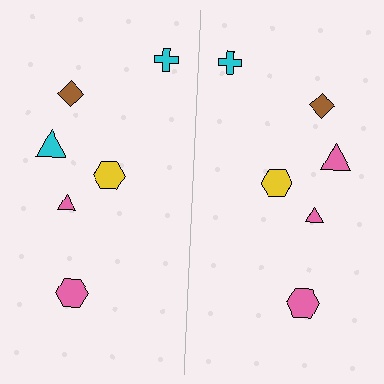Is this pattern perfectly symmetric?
No, the pattern is not perfectly symmetric. The pink triangle on the right side breaks the symmetry — its mirror counterpart is cyan.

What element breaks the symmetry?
The pink triangle on the right side breaks the symmetry — its mirror counterpart is cyan.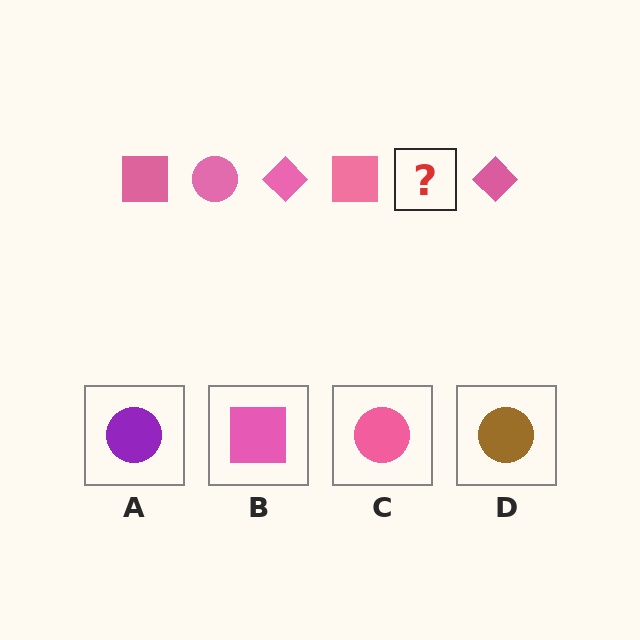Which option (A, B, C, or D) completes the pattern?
C.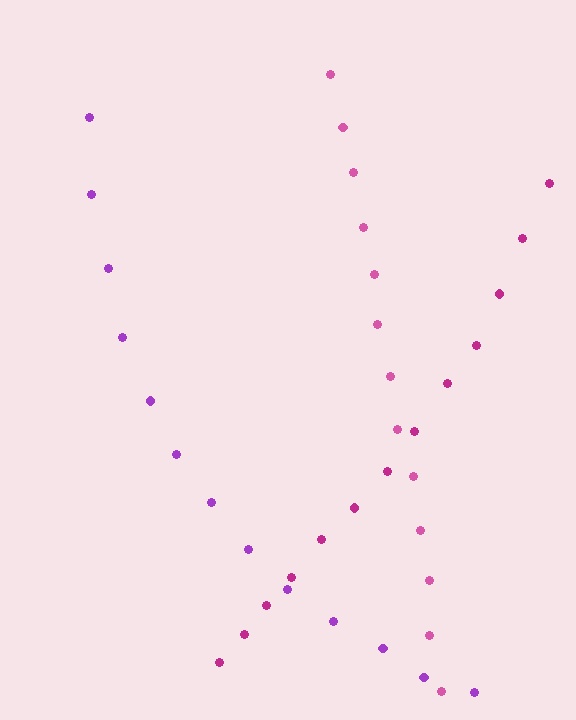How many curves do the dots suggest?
There are 3 distinct paths.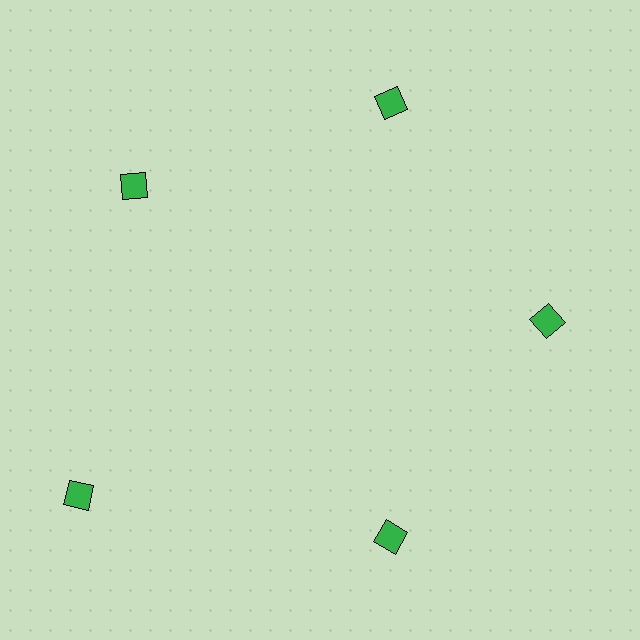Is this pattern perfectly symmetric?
No. The 5 green squares are arranged in a ring, but one element near the 8 o'clock position is pushed outward from the center, breaking the 5-fold rotational symmetry.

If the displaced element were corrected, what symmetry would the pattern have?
It would have 5-fold rotational symmetry — the pattern would map onto itself every 72 degrees.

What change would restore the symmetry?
The symmetry would be restored by moving it inward, back onto the ring so that all 5 squares sit at equal angles and equal distance from the center.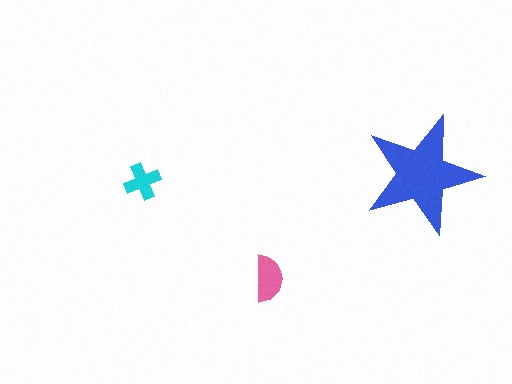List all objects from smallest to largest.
The cyan cross, the pink semicircle, the blue star.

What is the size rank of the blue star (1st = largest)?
1st.